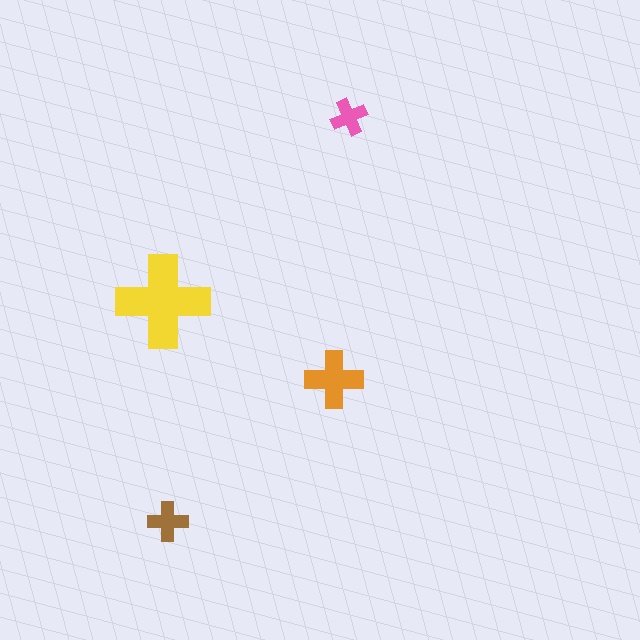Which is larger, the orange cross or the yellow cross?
The yellow one.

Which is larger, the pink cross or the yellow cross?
The yellow one.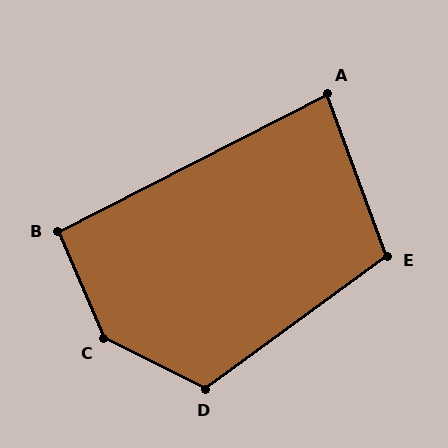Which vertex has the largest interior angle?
C, at approximately 139 degrees.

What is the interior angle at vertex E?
Approximately 106 degrees (obtuse).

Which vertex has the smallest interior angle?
A, at approximately 83 degrees.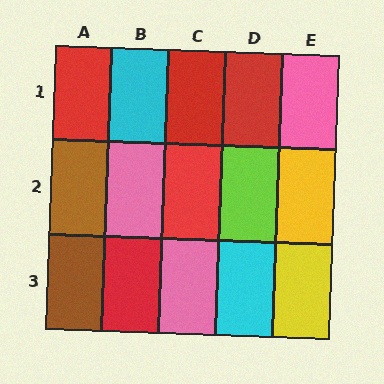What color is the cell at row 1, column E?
Pink.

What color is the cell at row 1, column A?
Red.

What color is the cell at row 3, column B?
Red.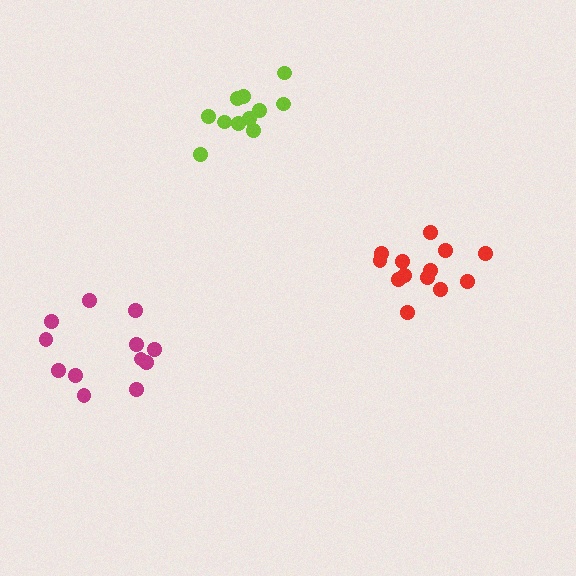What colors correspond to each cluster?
The clusters are colored: red, magenta, lime.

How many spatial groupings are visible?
There are 3 spatial groupings.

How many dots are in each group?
Group 1: 13 dots, Group 2: 12 dots, Group 3: 11 dots (36 total).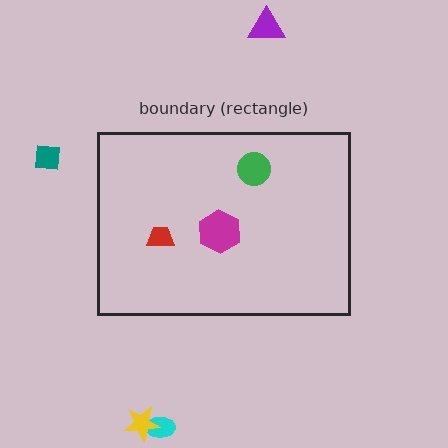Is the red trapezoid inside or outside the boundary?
Inside.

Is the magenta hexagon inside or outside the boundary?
Inside.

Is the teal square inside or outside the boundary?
Outside.